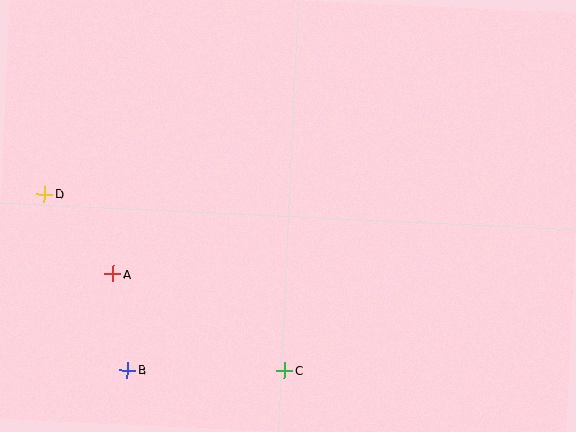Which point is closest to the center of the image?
Point C at (285, 370) is closest to the center.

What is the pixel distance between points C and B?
The distance between C and B is 157 pixels.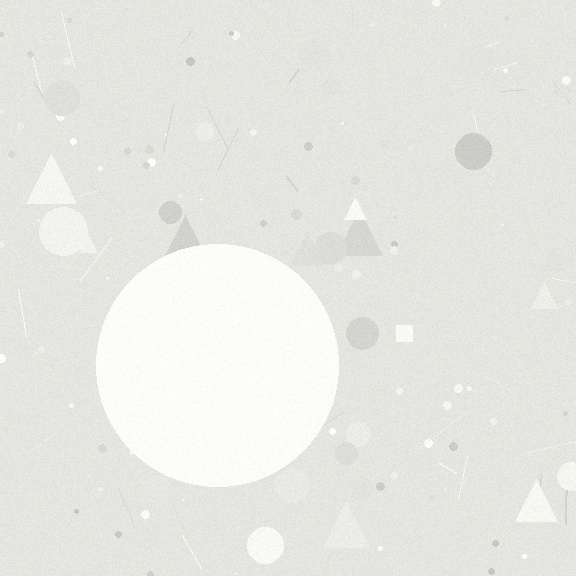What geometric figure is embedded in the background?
A circle is embedded in the background.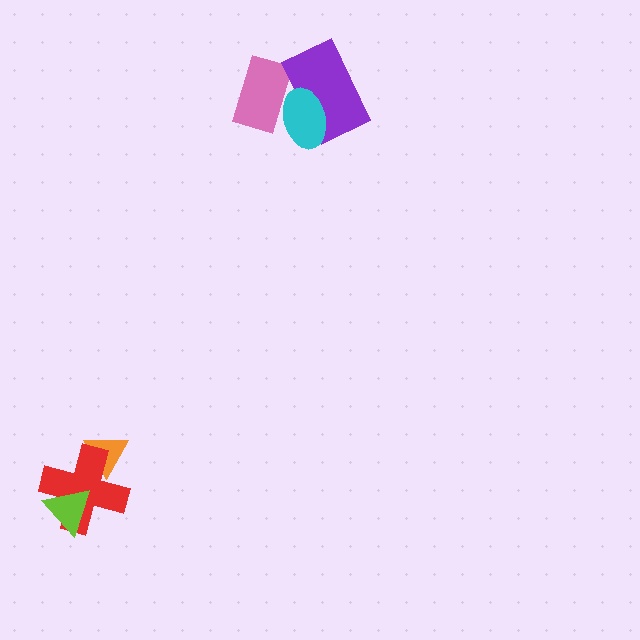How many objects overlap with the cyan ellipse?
2 objects overlap with the cyan ellipse.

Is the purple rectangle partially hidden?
Yes, it is partially covered by another shape.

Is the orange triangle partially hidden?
Yes, it is partially covered by another shape.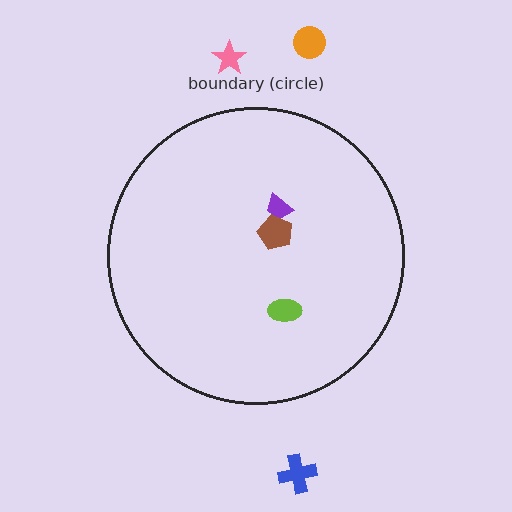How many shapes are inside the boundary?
3 inside, 3 outside.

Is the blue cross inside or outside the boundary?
Outside.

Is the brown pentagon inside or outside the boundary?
Inside.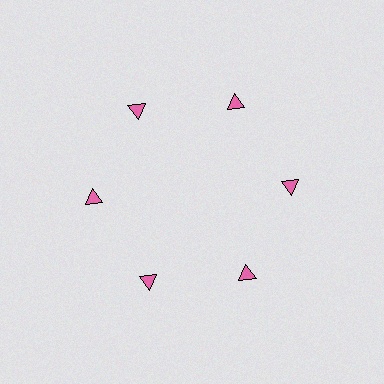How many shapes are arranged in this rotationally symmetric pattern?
There are 6 shapes, arranged in 6 groups of 1.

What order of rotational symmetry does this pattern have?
This pattern has 6-fold rotational symmetry.